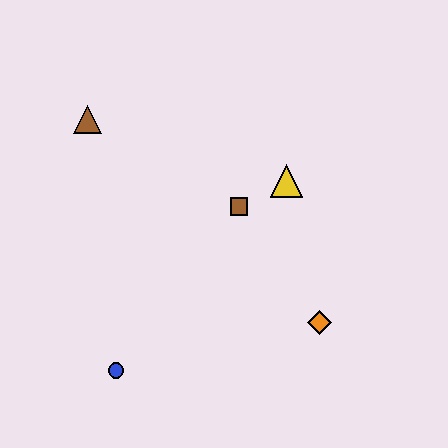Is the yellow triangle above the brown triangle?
No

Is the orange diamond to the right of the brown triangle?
Yes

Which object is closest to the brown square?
The yellow triangle is closest to the brown square.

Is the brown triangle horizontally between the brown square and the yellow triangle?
No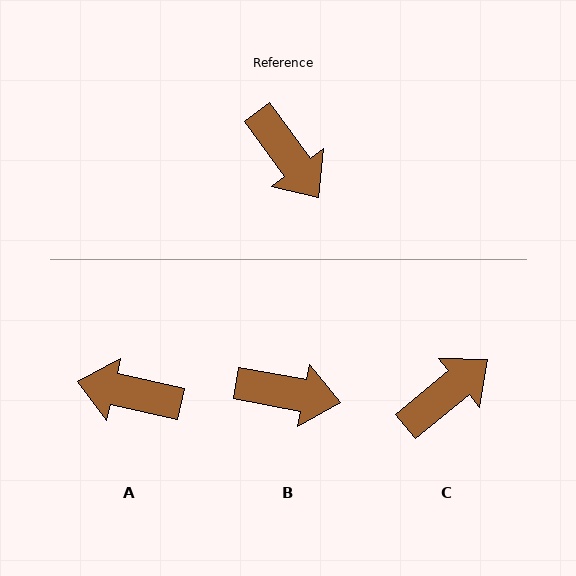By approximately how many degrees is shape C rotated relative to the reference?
Approximately 94 degrees counter-clockwise.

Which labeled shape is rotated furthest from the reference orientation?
A, about 139 degrees away.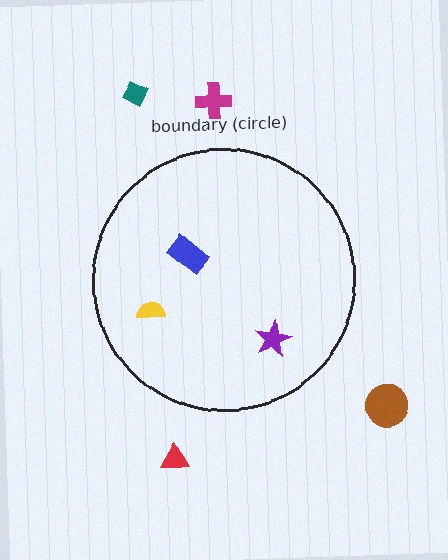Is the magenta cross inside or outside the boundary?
Outside.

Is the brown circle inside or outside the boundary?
Outside.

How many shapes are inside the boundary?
3 inside, 4 outside.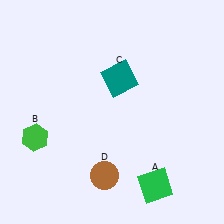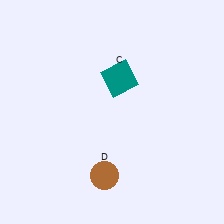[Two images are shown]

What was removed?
The green square (A), the green hexagon (B) were removed in Image 2.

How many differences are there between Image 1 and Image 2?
There are 2 differences between the two images.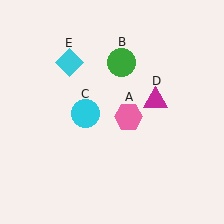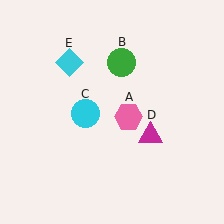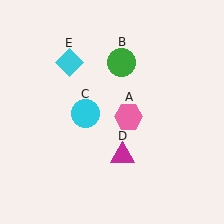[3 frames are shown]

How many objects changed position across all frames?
1 object changed position: magenta triangle (object D).